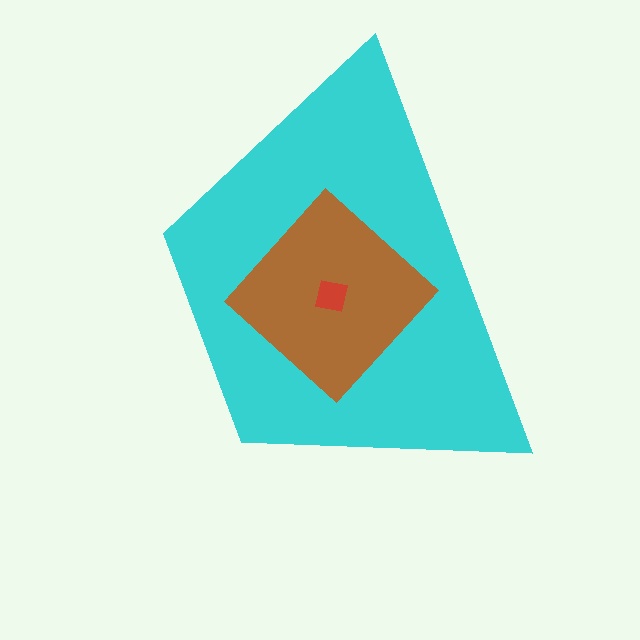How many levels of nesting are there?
3.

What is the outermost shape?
The cyan trapezoid.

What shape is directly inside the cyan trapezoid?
The brown diamond.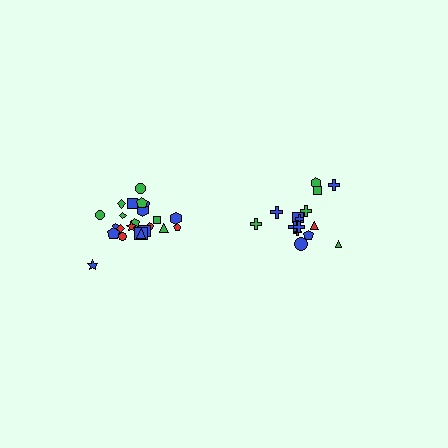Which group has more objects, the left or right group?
The left group.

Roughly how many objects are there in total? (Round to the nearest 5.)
Roughly 40 objects in total.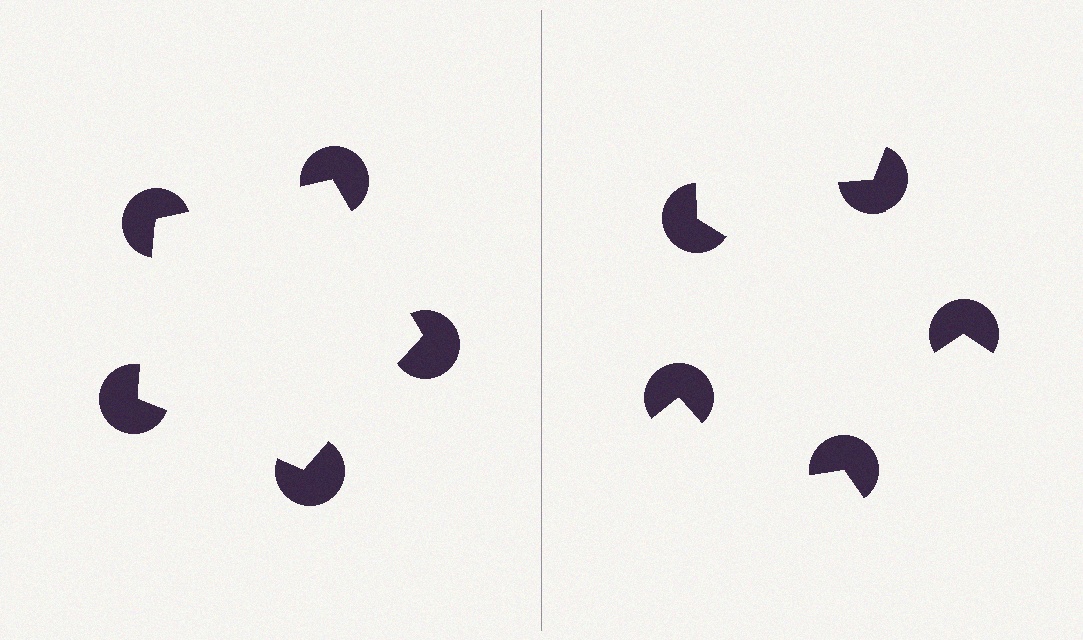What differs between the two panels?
The pac-man discs are positioned identically on both sides; only the wedge orientations differ. On the left they align to a pentagon; on the right they are misaligned.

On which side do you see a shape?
An illusory pentagon appears on the left side. On the right side the wedge cuts are rotated, so no coherent shape forms.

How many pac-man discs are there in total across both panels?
10 — 5 on each side.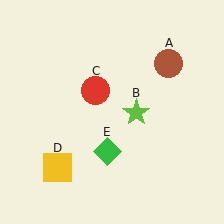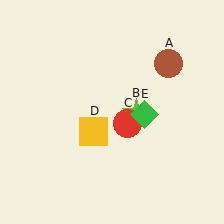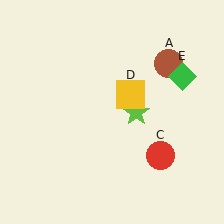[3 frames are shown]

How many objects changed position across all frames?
3 objects changed position: red circle (object C), yellow square (object D), green diamond (object E).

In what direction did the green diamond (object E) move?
The green diamond (object E) moved up and to the right.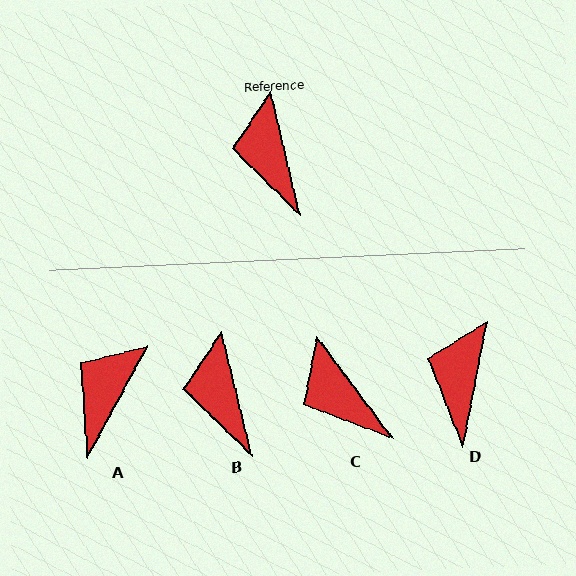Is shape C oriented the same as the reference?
No, it is off by about 23 degrees.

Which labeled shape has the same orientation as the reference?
B.